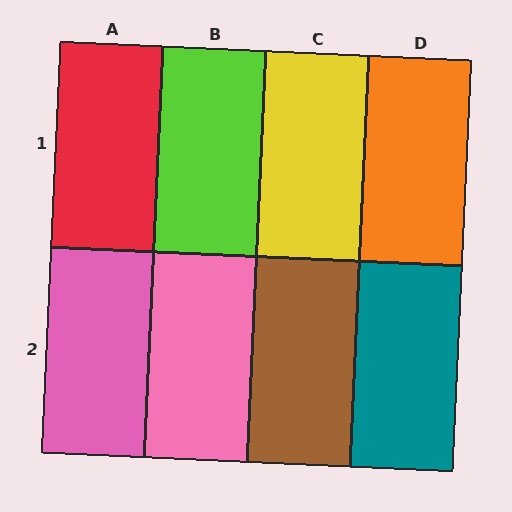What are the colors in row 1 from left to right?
Red, lime, yellow, orange.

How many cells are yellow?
1 cell is yellow.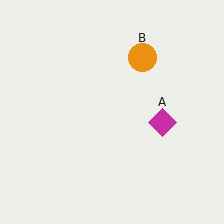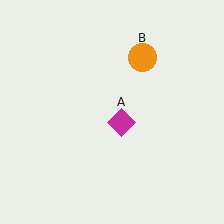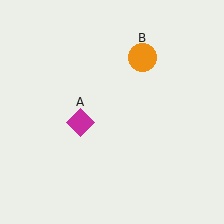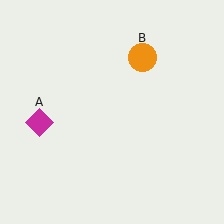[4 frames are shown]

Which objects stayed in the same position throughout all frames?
Orange circle (object B) remained stationary.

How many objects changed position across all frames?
1 object changed position: magenta diamond (object A).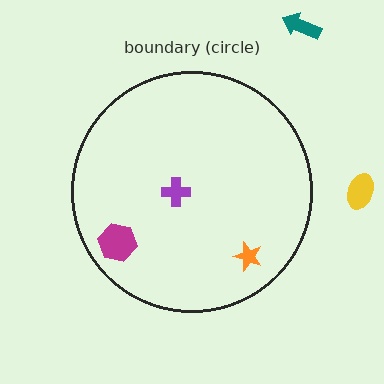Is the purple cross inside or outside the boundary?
Inside.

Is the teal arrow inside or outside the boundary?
Outside.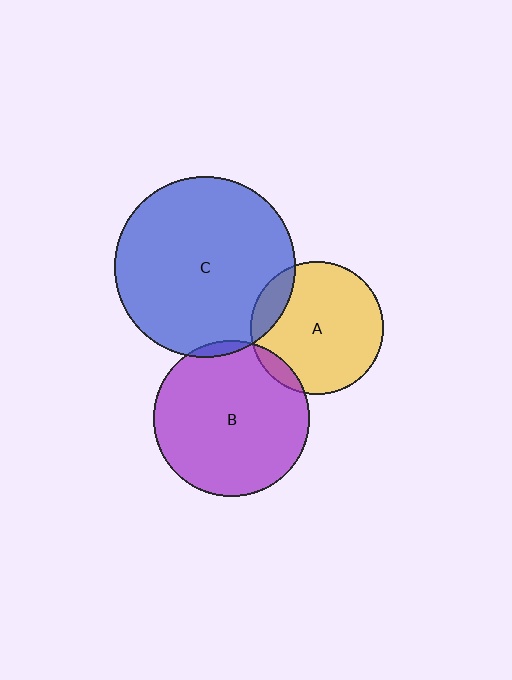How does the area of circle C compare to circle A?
Approximately 1.8 times.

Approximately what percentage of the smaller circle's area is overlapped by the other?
Approximately 5%.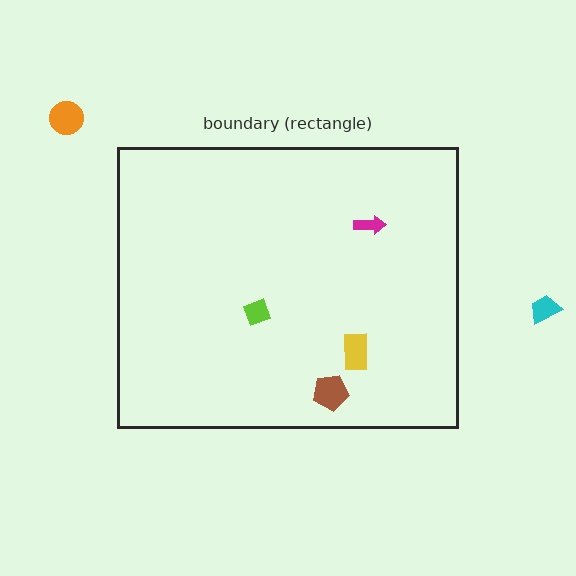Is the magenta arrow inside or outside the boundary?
Inside.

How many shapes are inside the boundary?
4 inside, 2 outside.